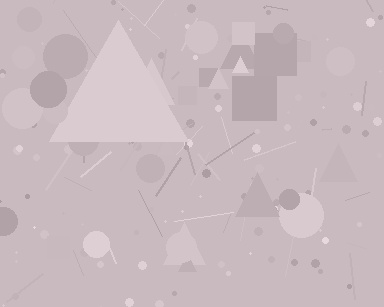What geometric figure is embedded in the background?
A triangle is embedded in the background.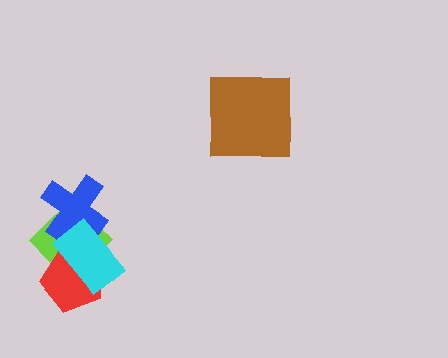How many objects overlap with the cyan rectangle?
3 objects overlap with the cyan rectangle.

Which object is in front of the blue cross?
The cyan rectangle is in front of the blue cross.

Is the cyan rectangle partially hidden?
No, no other shape covers it.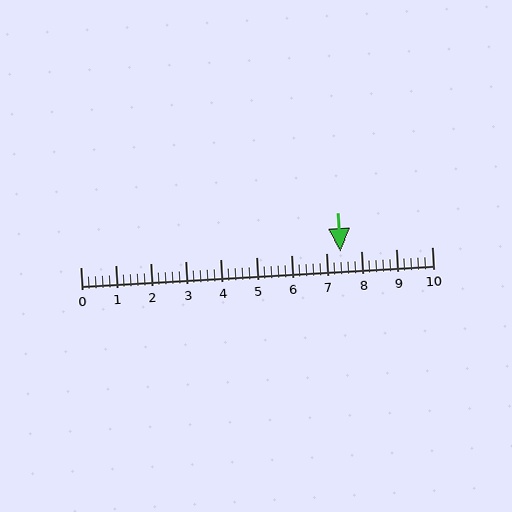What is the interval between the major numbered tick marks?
The major tick marks are spaced 1 units apart.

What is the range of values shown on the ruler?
The ruler shows values from 0 to 10.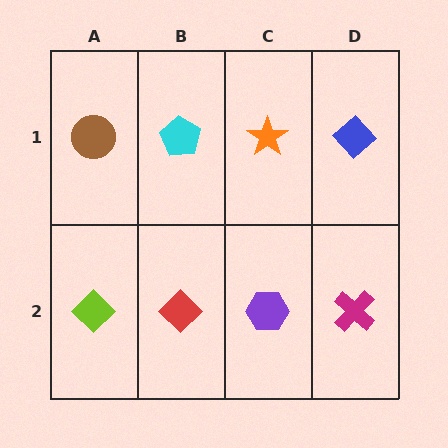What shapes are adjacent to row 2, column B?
A cyan pentagon (row 1, column B), a lime diamond (row 2, column A), a purple hexagon (row 2, column C).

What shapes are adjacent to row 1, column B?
A red diamond (row 2, column B), a brown circle (row 1, column A), an orange star (row 1, column C).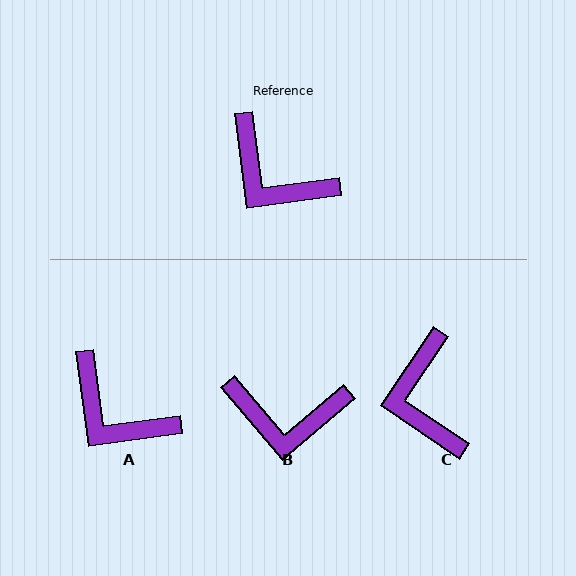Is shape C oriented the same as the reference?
No, it is off by about 41 degrees.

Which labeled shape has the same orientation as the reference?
A.